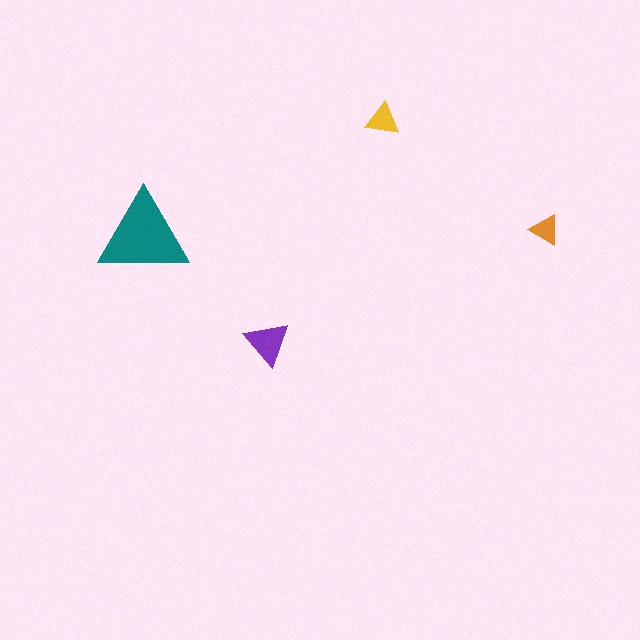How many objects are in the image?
There are 4 objects in the image.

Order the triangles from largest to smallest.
the teal one, the purple one, the yellow one, the orange one.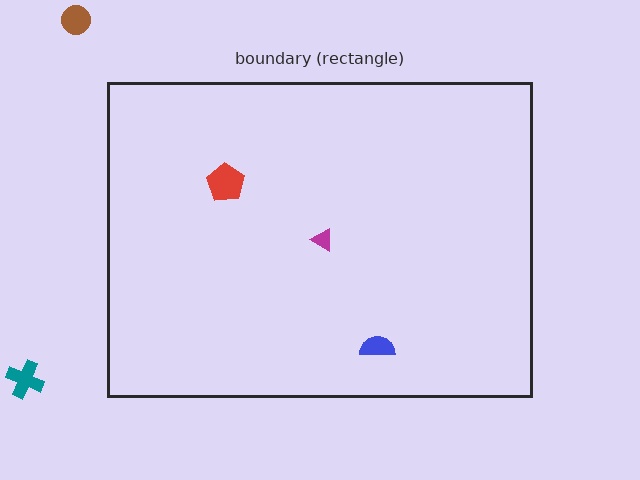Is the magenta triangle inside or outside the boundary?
Inside.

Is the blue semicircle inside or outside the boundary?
Inside.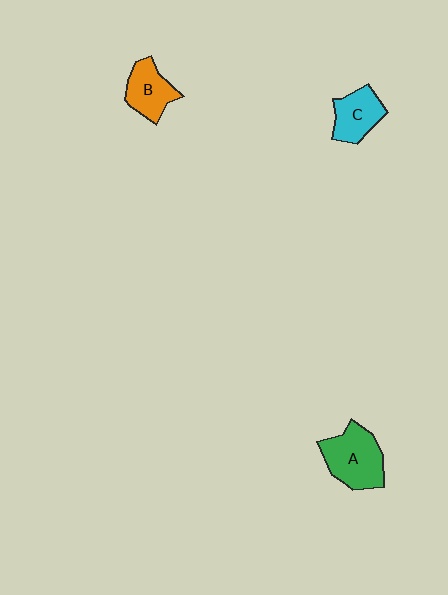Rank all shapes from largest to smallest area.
From largest to smallest: A (green), B (orange), C (cyan).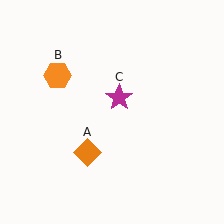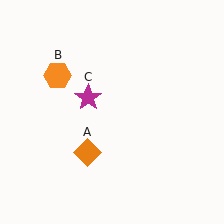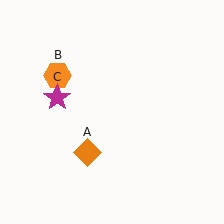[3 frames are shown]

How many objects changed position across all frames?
1 object changed position: magenta star (object C).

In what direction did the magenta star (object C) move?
The magenta star (object C) moved left.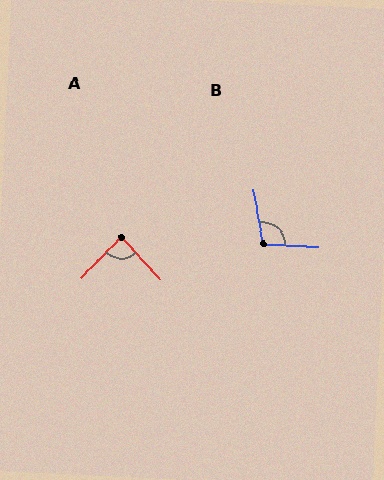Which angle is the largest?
B, at approximately 103 degrees.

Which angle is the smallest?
A, at approximately 86 degrees.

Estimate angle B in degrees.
Approximately 103 degrees.